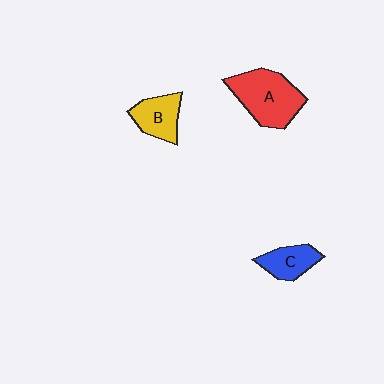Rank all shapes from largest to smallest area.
From largest to smallest: A (red), B (yellow), C (blue).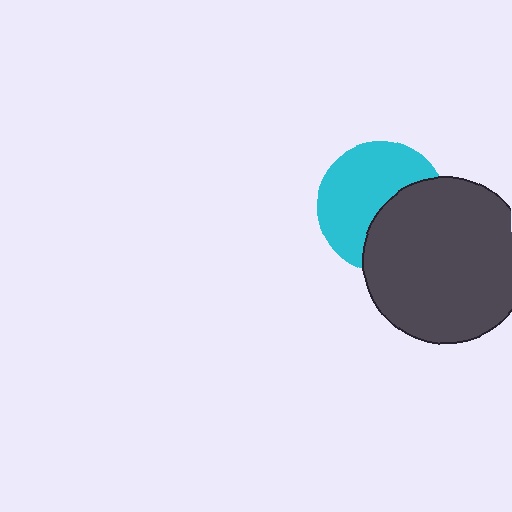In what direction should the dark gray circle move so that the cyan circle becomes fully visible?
The dark gray circle should move toward the lower-right. That is the shortest direction to clear the overlap and leave the cyan circle fully visible.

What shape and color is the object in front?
The object in front is a dark gray circle.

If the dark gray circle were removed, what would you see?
You would see the complete cyan circle.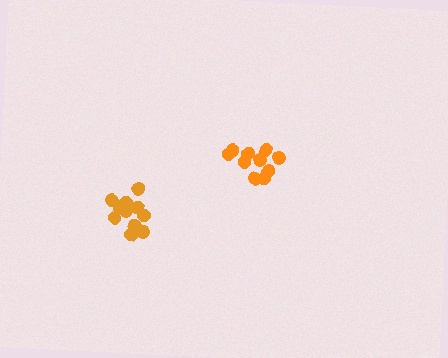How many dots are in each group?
Group 1: 10 dots, Group 2: 11 dots (21 total).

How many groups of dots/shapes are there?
There are 2 groups.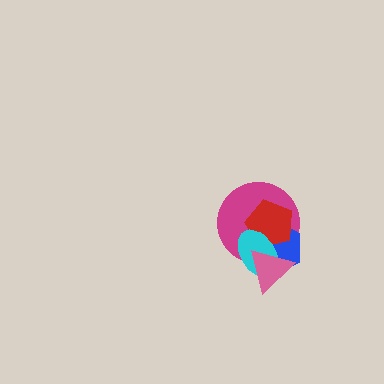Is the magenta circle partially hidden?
Yes, it is partially covered by another shape.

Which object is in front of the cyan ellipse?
The pink triangle is in front of the cyan ellipse.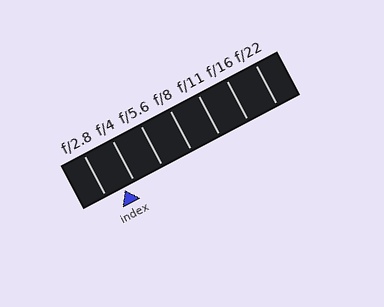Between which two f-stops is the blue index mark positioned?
The index mark is between f/2.8 and f/4.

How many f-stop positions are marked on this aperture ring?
There are 7 f-stop positions marked.